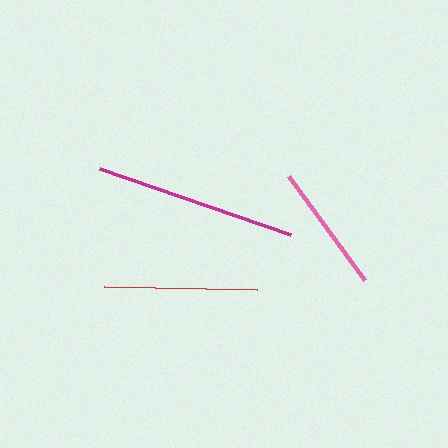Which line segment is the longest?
The magenta line is the longest at approximately 202 pixels.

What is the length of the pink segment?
The pink segment is approximately 129 pixels long.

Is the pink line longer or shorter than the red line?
The red line is longer than the pink line.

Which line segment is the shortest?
The pink line is the shortest at approximately 129 pixels.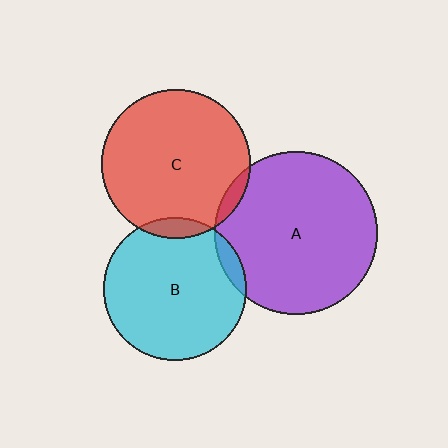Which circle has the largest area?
Circle A (purple).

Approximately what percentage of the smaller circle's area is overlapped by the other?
Approximately 5%.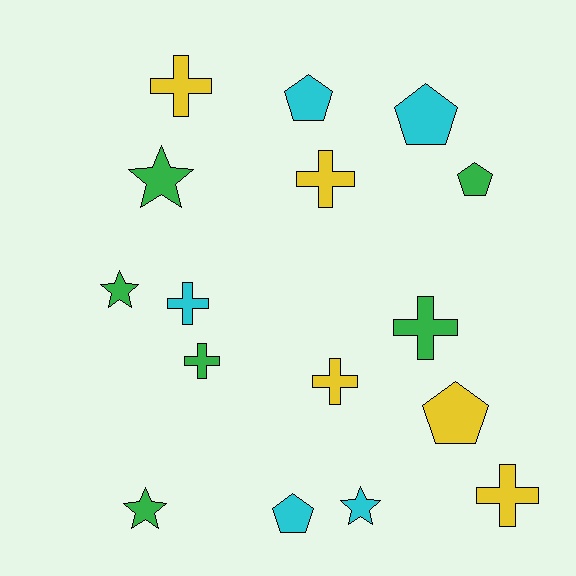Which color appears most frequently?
Green, with 6 objects.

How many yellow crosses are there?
There are 4 yellow crosses.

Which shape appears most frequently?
Cross, with 7 objects.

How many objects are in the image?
There are 16 objects.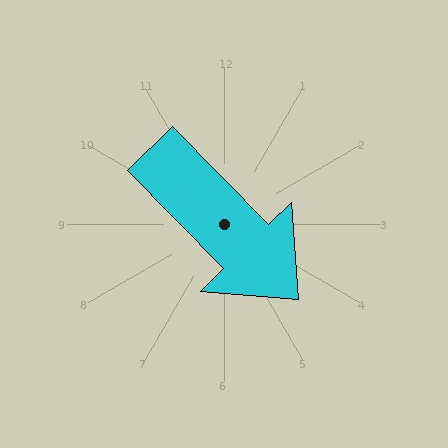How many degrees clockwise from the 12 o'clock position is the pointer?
Approximately 136 degrees.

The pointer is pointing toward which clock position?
Roughly 5 o'clock.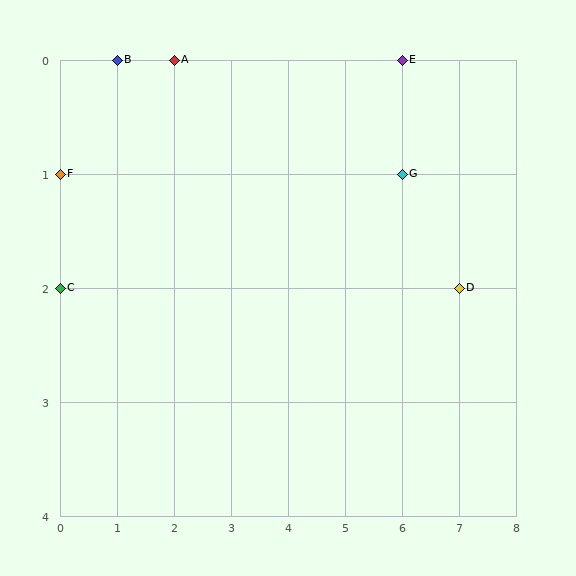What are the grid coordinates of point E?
Point E is at grid coordinates (6, 0).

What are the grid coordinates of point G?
Point G is at grid coordinates (6, 1).